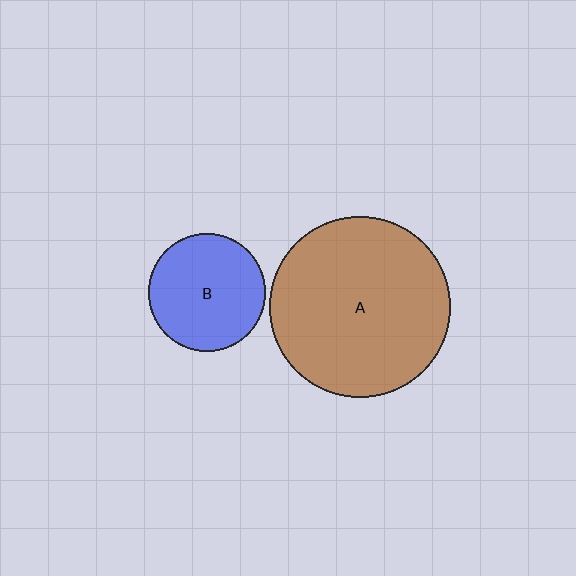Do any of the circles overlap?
No, none of the circles overlap.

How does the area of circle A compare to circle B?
Approximately 2.4 times.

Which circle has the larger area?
Circle A (brown).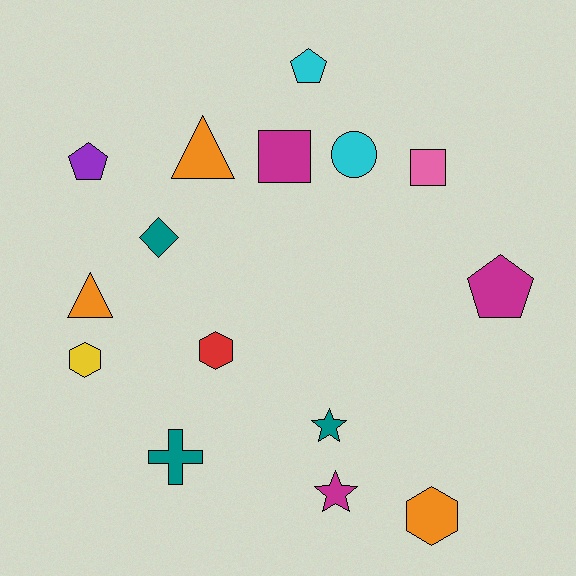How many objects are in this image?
There are 15 objects.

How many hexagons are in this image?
There are 3 hexagons.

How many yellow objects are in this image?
There is 1 yellow object.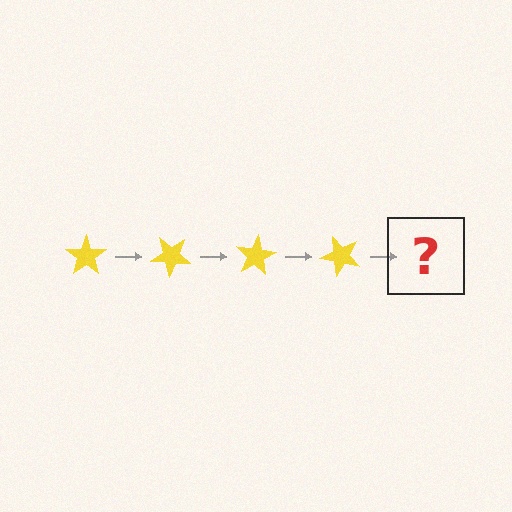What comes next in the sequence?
The next element should be a yellow star rotated 160 degrees.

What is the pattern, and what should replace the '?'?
The pattern is that the star rotates 40 degrees each step. The '?' should be a yellow star rotated 160 degrees.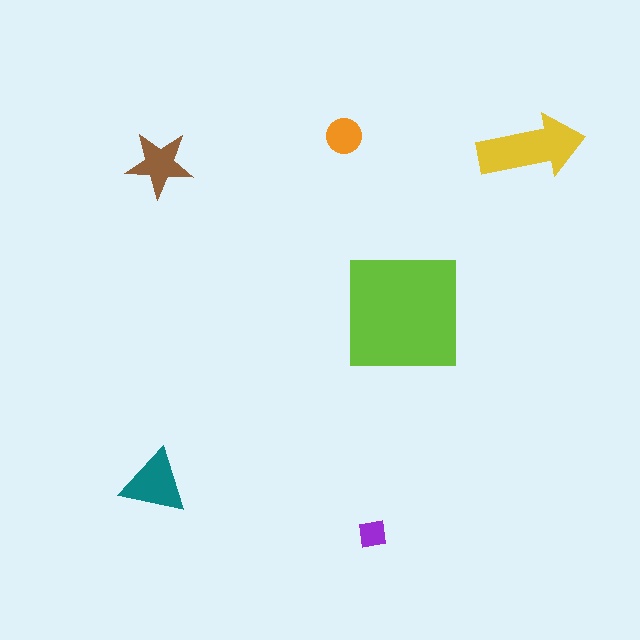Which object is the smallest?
The purple square.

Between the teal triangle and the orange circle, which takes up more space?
The teal triangle.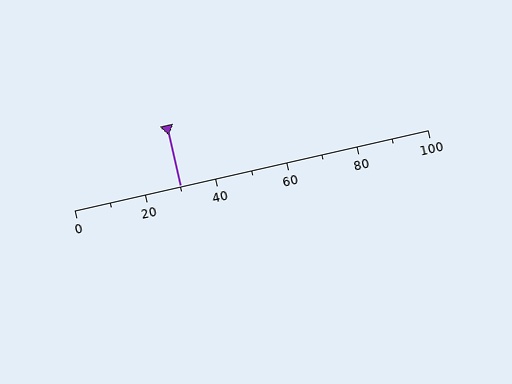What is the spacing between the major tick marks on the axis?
The major ticks are spaced 20 apart.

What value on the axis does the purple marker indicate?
The marker indicates approximately 30.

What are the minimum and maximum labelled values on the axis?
The axis runs from 0 to 100.